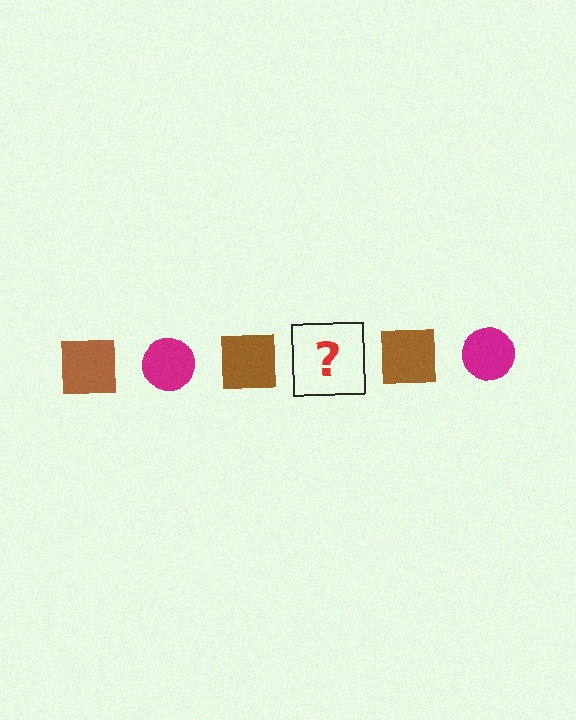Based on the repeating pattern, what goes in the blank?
The blank should be a magenta circle.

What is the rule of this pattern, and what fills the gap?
The rule is that the pattern alternates between brown square and magenta circle. The gap should be filled with a magenta circle.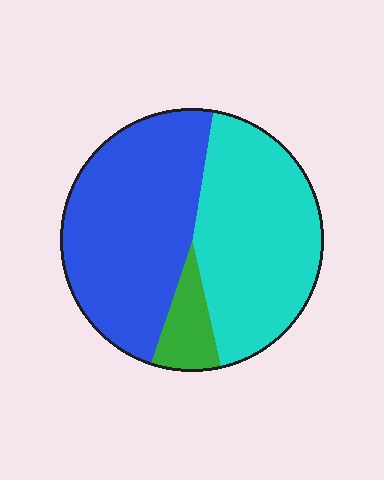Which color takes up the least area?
Green, at roughly 10%.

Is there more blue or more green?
Blue.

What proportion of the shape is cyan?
Cyan covers 44% of the shape.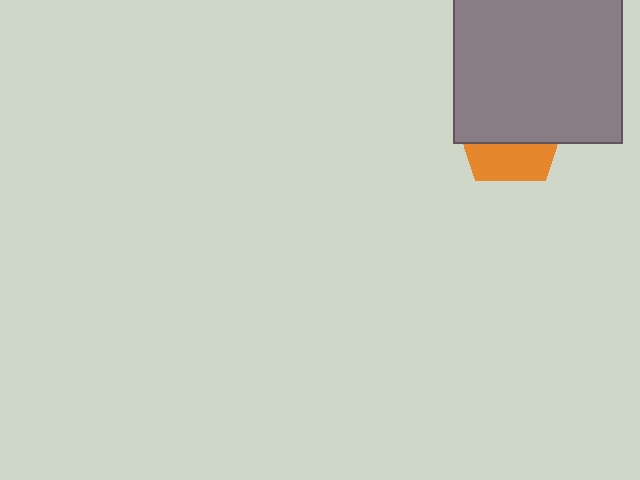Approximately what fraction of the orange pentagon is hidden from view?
Roughly 64% of the orange pentagon is hidden behind the gray square.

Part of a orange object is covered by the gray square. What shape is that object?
It is a pentagon.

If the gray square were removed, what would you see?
You would see the complete orange pentagon.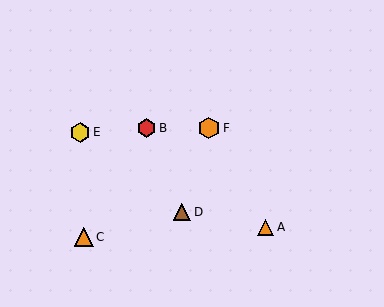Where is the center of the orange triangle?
The center of the orange triangle is at (84, 237).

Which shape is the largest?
The orange hexagon (labeled F) is the largest.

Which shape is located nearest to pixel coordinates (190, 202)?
The brown triangle (labeled D) at (182, 212) is nearest to that location.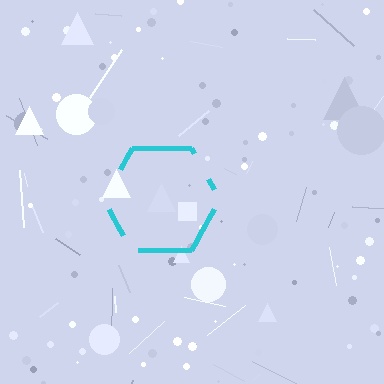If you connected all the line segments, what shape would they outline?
They would outline a hexagon.